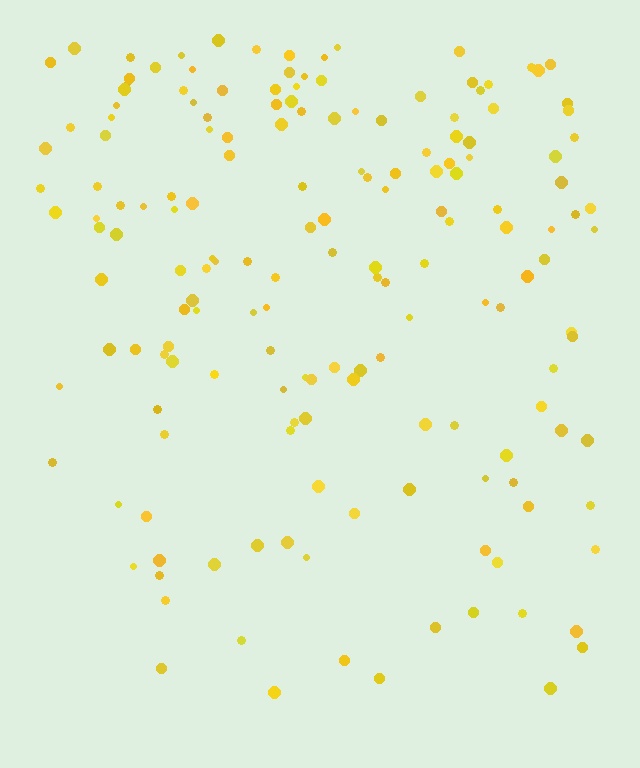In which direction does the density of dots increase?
From bottom to top, with the top side densest.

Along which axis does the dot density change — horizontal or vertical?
Vertical.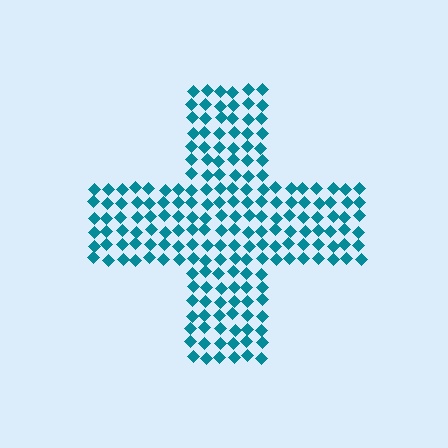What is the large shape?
The large shape is a cross.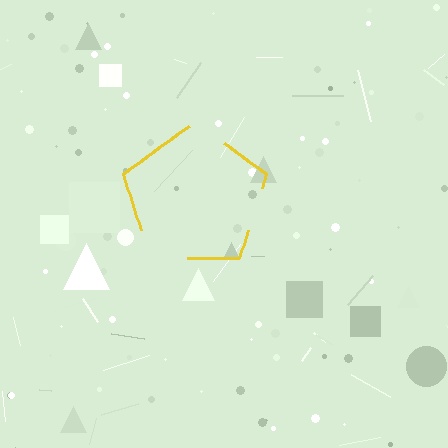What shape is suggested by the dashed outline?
The dashed outline suggests a pentagon.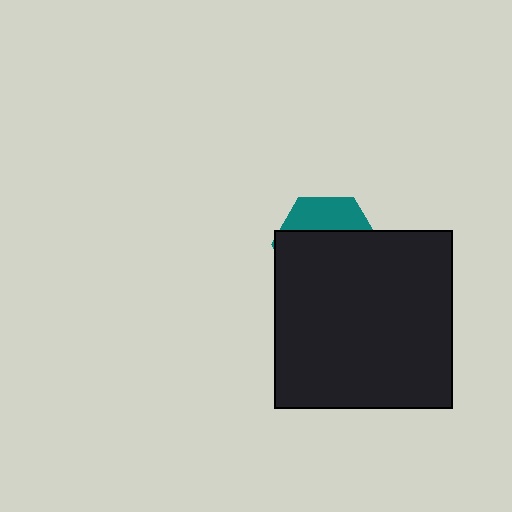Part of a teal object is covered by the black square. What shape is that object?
It is a hexagon.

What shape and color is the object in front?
The object in front is a black square.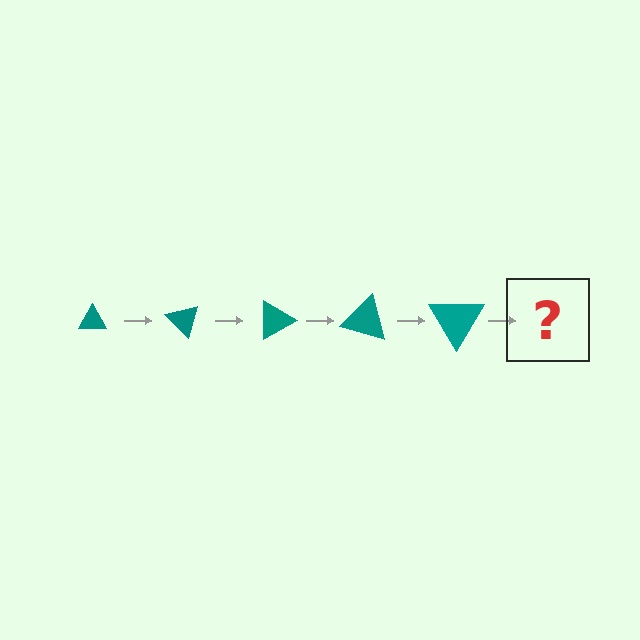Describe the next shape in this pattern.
It should be a triangle, larger than the previous one and rotated 225 degrees from the start.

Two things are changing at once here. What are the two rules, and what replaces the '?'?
The two rules are that the triangle grows larger each step and it rotates 45 degrees each step. The '?' should be a triangle, larger than the previous one and rotated 225 degrees from the start.